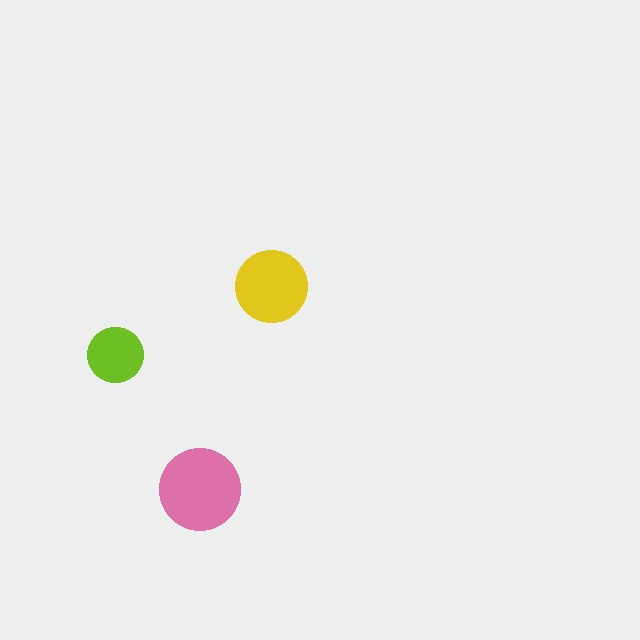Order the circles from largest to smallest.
the pink one, the yellow one, the lime one.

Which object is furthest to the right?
The yellow circle is rightmost.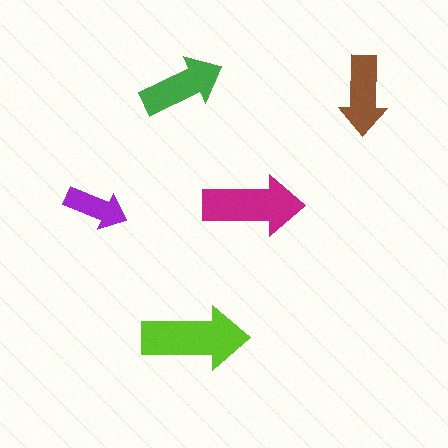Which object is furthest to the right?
The brown arrow is rightmost.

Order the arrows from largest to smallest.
the lime one, the magenta one, the green one, the brown one, the purple one.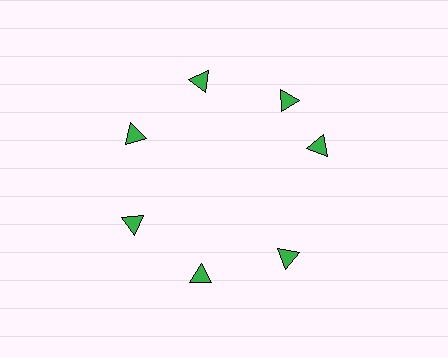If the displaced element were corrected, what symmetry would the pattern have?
It would have 7-fold rotational symmetry — the pattern would map onto itself every 51 degrees.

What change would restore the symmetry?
The symmetry would be restored by rotating it back into even spacing with its neighbors so that all 7 triangles sit at equal angles and equal distance from the center.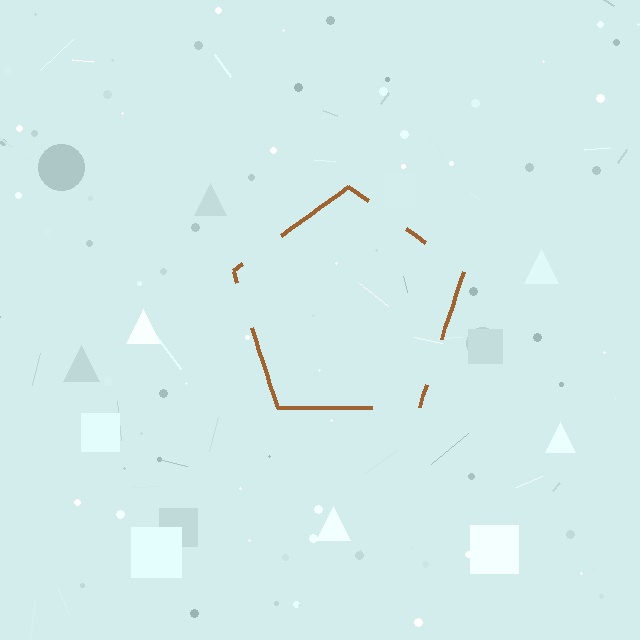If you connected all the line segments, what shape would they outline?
They would outline a pentagon.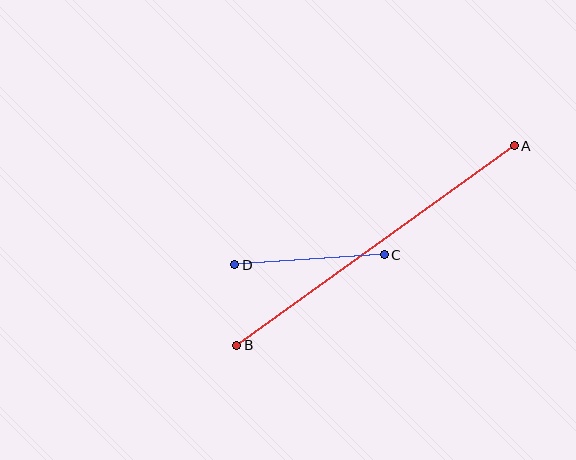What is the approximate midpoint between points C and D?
The midpoint is at approximately (310, 260) pixels.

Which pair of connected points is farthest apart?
Points A and B are farthest apart.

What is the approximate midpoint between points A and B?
The midpoint is at approximately (375, 246) pixels.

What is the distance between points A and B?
The distance is approximately 342 pixels.